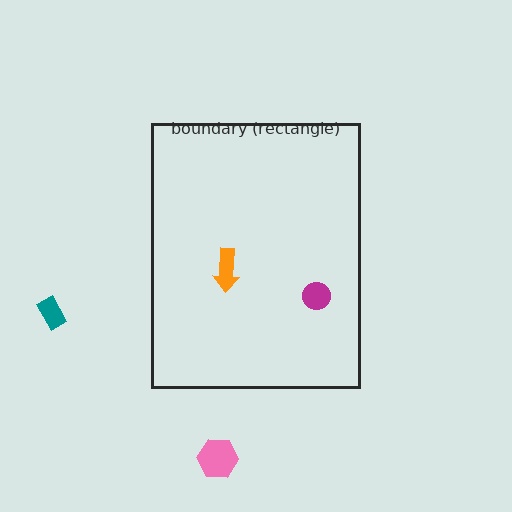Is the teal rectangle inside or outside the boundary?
Outside.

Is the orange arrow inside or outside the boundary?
Inside.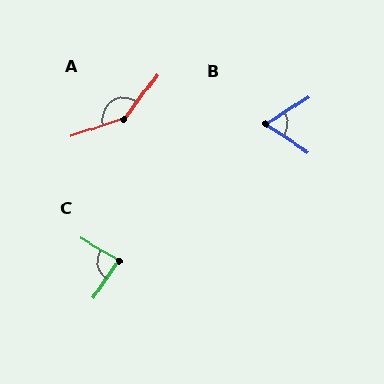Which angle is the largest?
A, at approximately 144 degrees.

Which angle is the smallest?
B, at approximately 66 degrees.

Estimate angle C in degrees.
Approximately 86 degrees.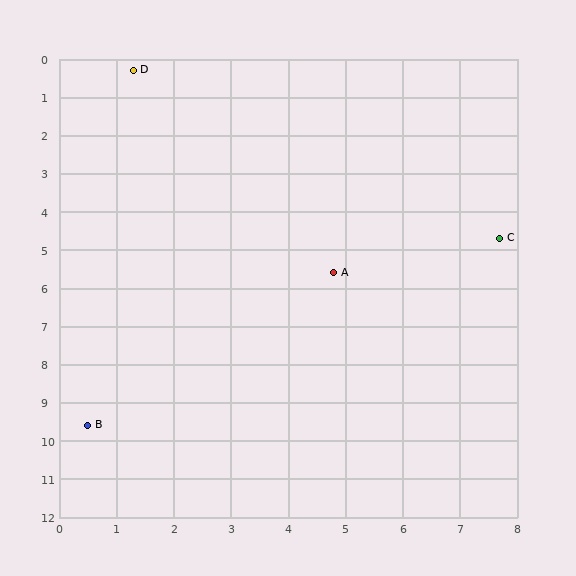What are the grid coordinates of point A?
Point A is at approximately (4.8, 5.6).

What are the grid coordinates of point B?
Point B is at approximately (0.5, 9.6).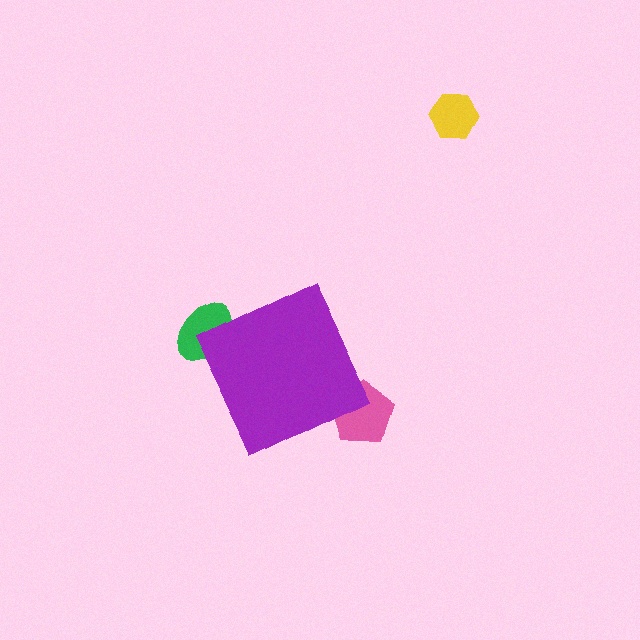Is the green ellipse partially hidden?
Yes, the green ellipse is partially hidden behind the purple diamond.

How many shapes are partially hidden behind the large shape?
2 shapes are partially hidden.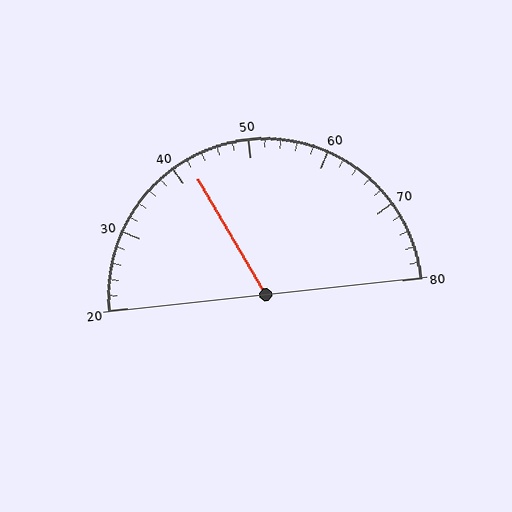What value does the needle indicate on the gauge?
The needle indicates approximately 42.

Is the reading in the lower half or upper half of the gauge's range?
The reading is in the lower half of the range (20 to 80).